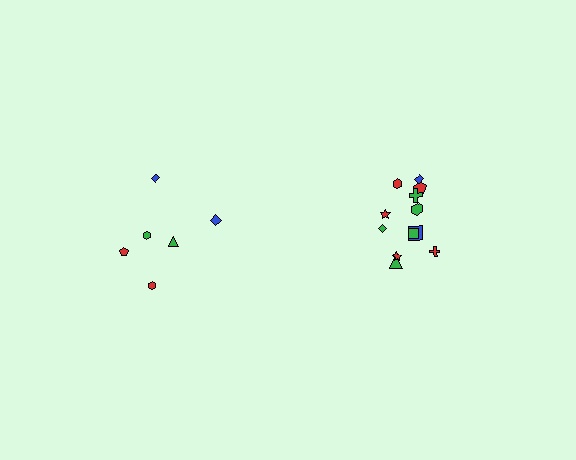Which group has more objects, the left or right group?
The right group.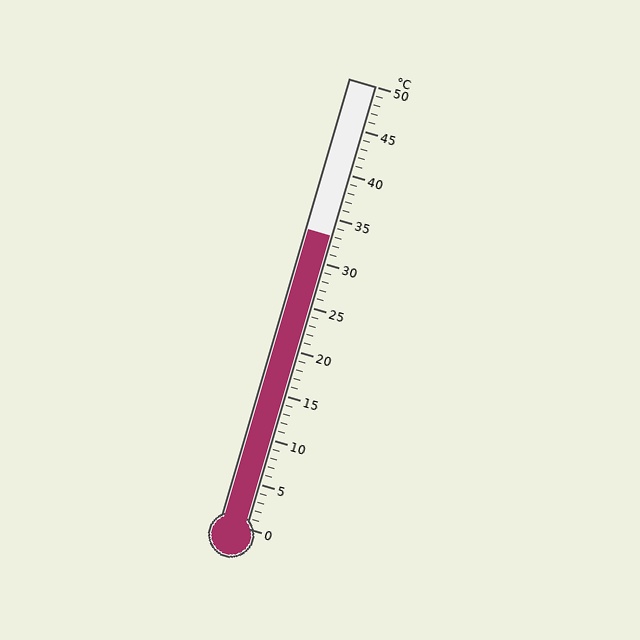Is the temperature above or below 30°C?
The temperature is above 30°C.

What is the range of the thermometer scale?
The thermometer scale ranges from 0°C to 50°C.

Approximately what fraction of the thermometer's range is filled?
The thermometer is filled to approximately 65% of its range.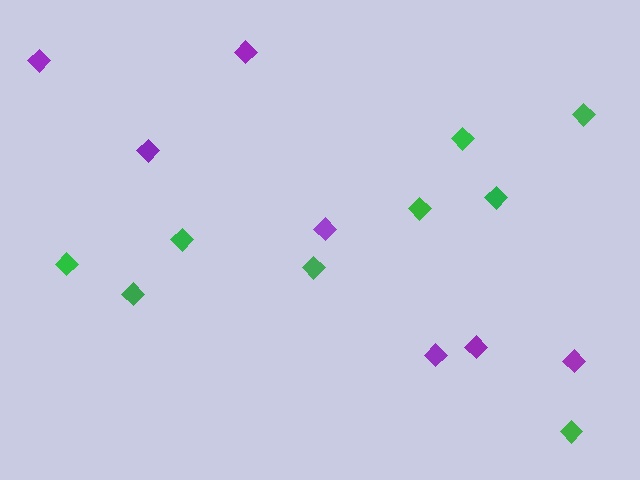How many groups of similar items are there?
There are 2 groups: one group of purple diamonds (7) and one group of green diamonds (9).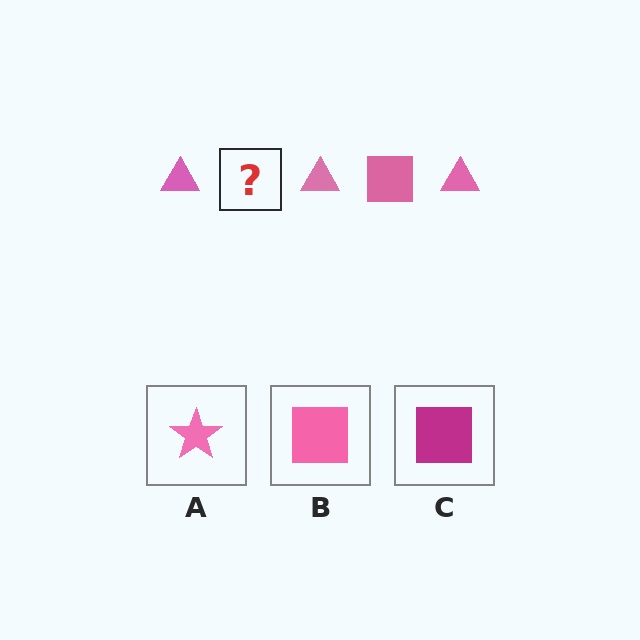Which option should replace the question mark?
Option B.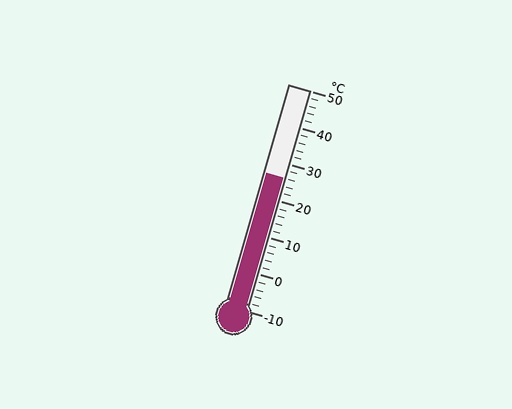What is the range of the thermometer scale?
The thermometer scale ranges from -10°C to 50°C.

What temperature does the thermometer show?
The thermometer shows approximately 26°C.